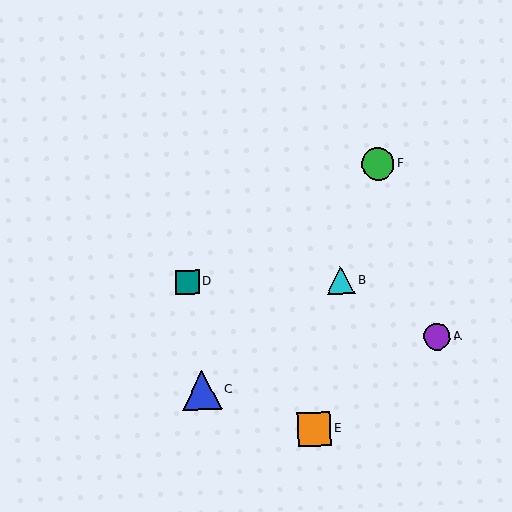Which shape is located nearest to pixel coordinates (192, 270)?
The teal square (labeled D) at (187, 282) is nearest to that location.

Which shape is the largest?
The blue triangle (labeled C) is the largest.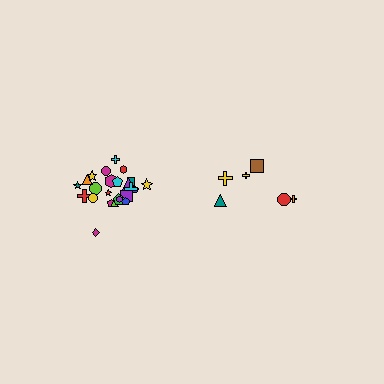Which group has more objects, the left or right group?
The left group.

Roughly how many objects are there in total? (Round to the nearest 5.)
Roughly 30 objects in total.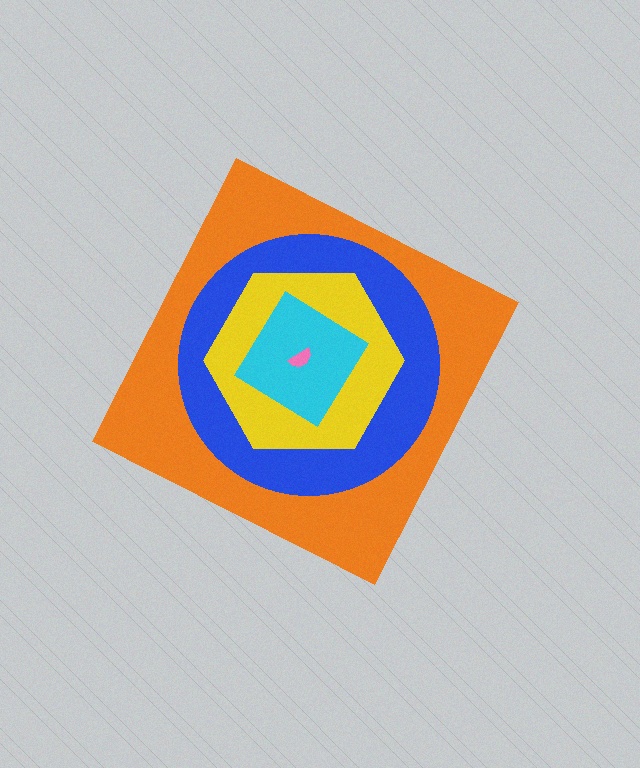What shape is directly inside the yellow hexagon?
The cyan diamond.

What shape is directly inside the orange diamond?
The blue circle.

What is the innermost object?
The pink semicircle.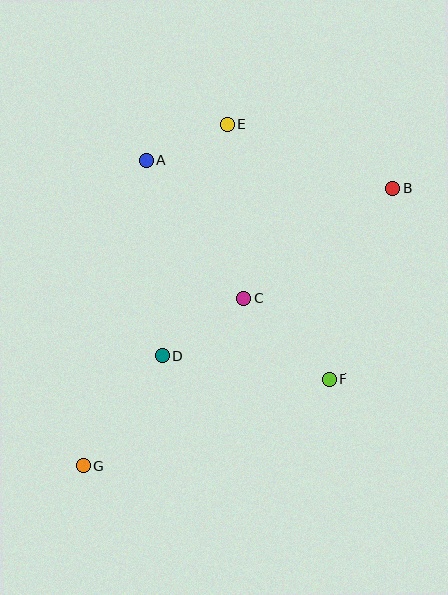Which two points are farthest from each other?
Points B and G are farthest from each other.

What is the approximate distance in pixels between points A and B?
The distance between A and B is approximately 247 pixels.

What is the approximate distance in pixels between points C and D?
The distance between C and D is approximately 100 pixels.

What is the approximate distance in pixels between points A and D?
The distance between A and D is approximately 196 pixels.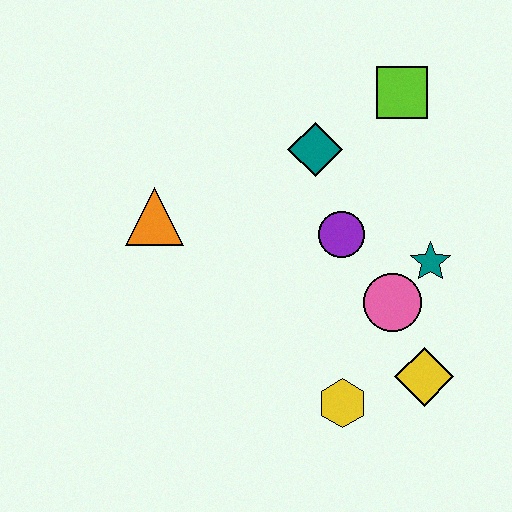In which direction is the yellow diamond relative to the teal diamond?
The yellow diamond is below the teal diamond.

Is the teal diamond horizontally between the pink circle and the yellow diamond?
No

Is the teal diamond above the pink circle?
Yes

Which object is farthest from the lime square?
The yellow hexagon is farthest from the lime square.